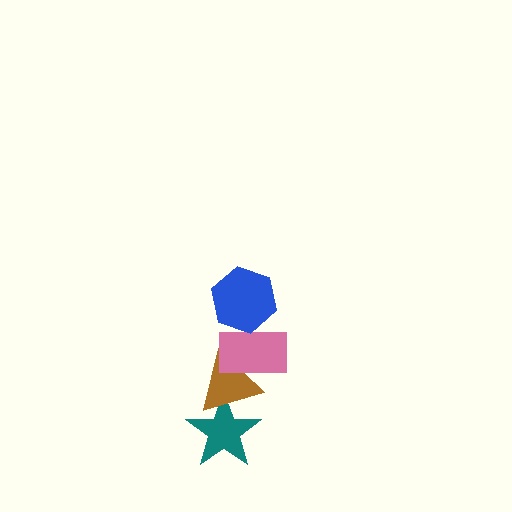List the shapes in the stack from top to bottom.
From top to bottom: the blue hexagon, the pink rectangle, the brown triangle, the teal star.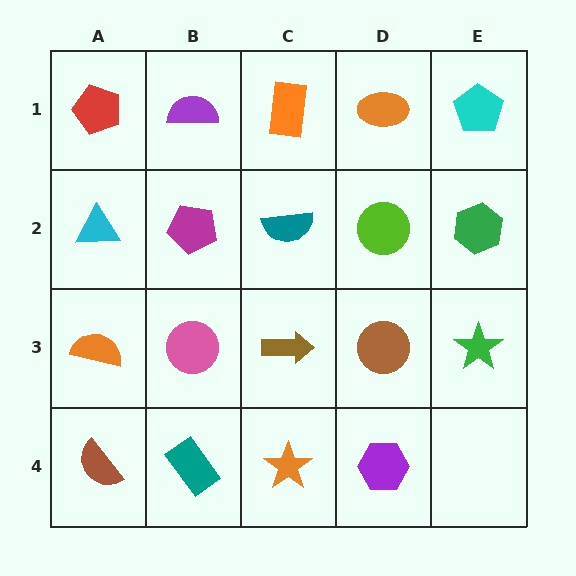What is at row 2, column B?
A magenta pentagon.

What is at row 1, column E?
A cyan pentagon.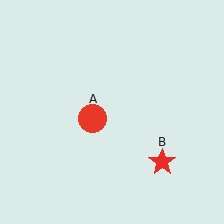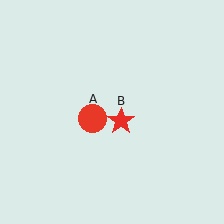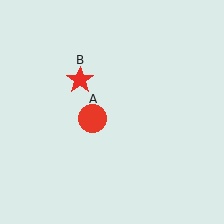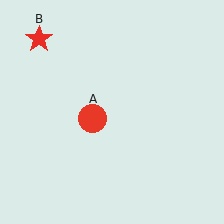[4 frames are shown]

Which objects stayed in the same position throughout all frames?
Red circle (object A) remained stationary.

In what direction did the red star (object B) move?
The red star (object B) moved up and to the left.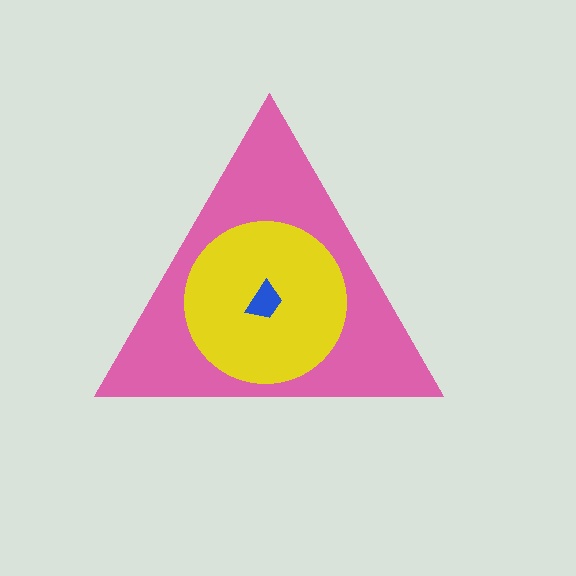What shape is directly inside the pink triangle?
The yellow circle.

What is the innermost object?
The blue trapezoid.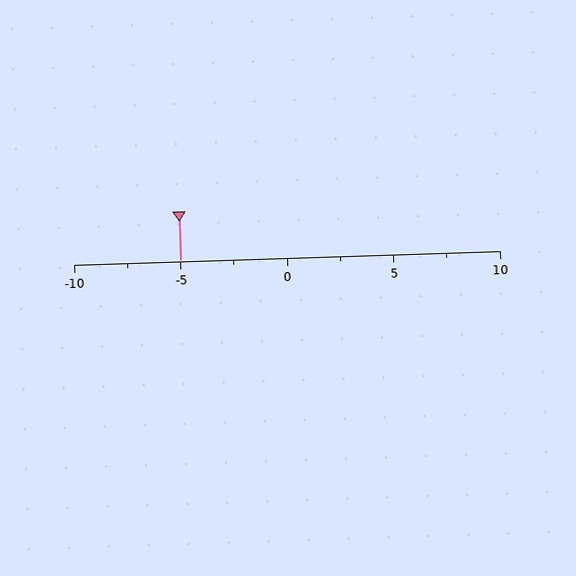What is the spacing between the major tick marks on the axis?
The major ticks are spaced 5 apart.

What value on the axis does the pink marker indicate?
The marker indicates approximately -5.